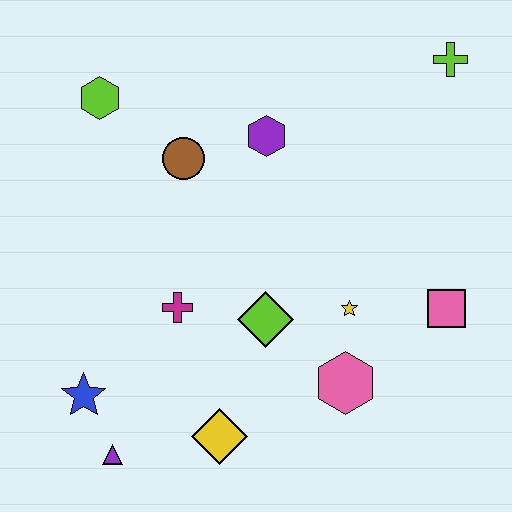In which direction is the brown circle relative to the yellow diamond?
The brown circle is above the yellow diamond.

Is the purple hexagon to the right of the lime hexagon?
Yes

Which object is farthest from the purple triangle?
The lime cross is farthest from the purple triangle.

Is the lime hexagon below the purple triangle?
No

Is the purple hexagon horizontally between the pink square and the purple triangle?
Yes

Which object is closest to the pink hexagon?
The yellow star is closest to the pink hexagon.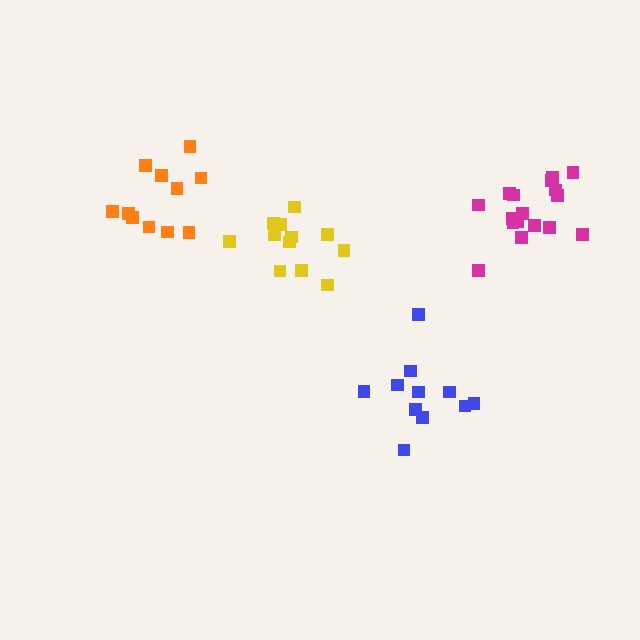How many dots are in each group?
Group 1: 17 dots, Group 2: 11 dots, Group 3: 11 dots, Group 4: 12 dots (51 total).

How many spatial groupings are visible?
There are 4 spatial groupings.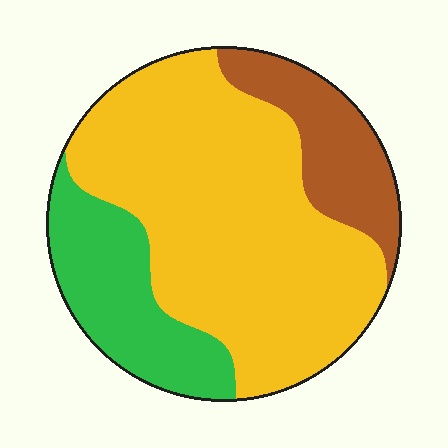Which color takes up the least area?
Brown, at roughly 15%.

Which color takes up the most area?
Yellow, at roughly 60%.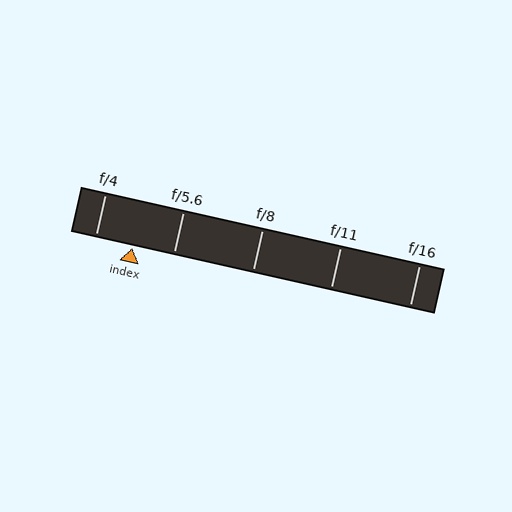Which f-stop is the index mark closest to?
The index mark is closest to f/4.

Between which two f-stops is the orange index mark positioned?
The index mark is between f/4 and f/5.6.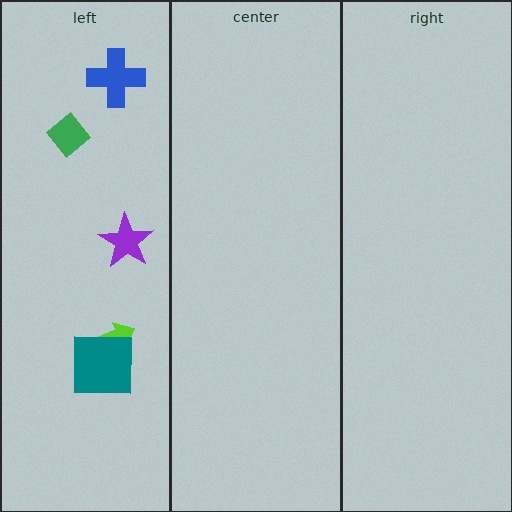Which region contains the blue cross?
The left region.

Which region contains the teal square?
The left region.